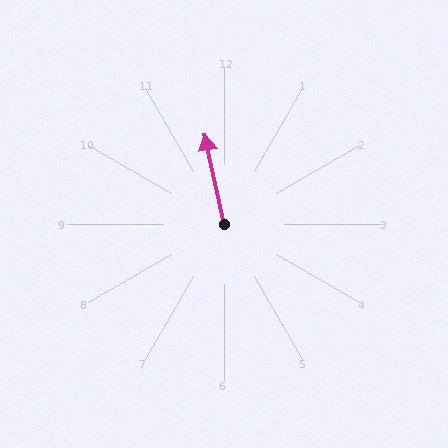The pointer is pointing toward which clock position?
Roughly 12 o'clock.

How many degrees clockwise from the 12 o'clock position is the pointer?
Approximately 348 degrees.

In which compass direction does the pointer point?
North.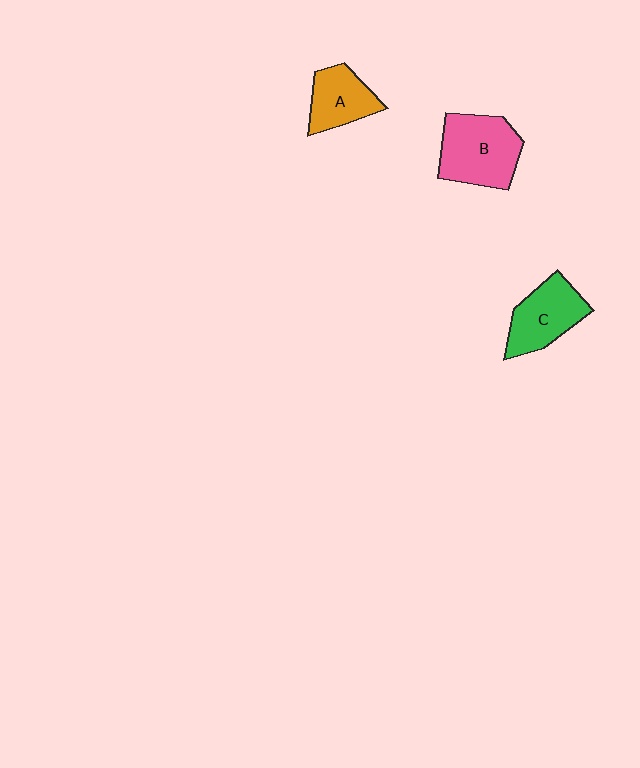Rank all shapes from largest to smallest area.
From largest to smallest: B (pink), C (green), A (orange).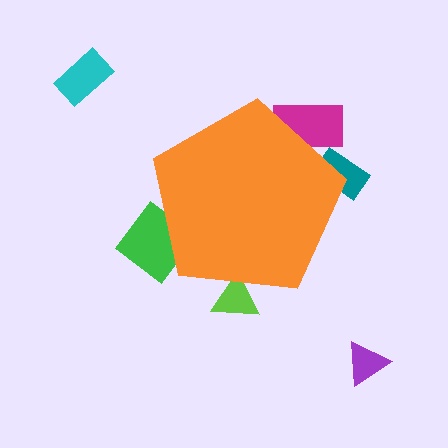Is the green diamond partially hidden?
Yes, the green diamond is partially hidden behind the orange pentagon.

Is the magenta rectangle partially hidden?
Yes, the magenta rectangle is partially hidden behind the orange pentagon.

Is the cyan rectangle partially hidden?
No, the cyan rectangle is fully visible.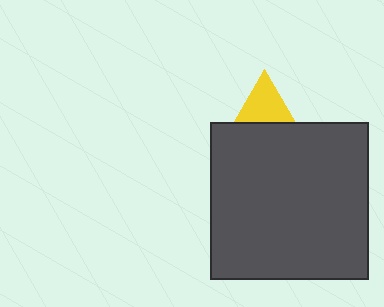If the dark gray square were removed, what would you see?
You would see the complete yellow triangle.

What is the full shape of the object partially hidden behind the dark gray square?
The partially hidden object is a yellow triangle.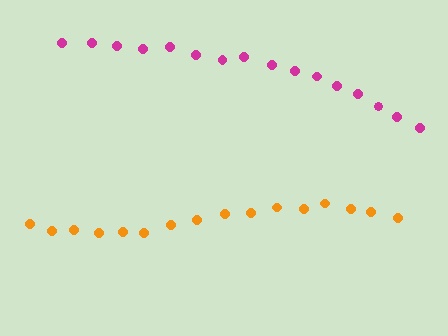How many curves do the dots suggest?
There are 2 distinct paths.